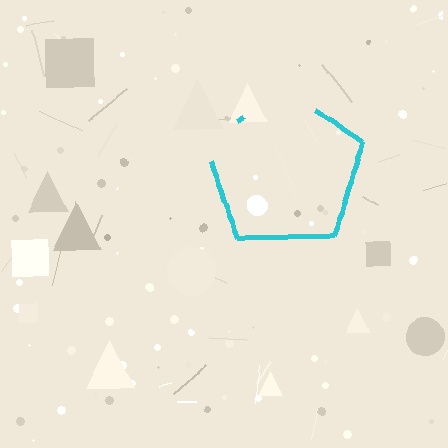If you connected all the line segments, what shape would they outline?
They would outline a pentagon.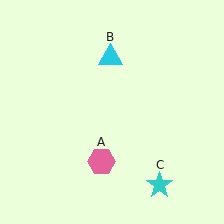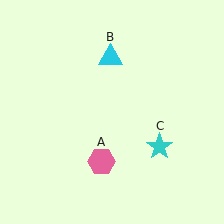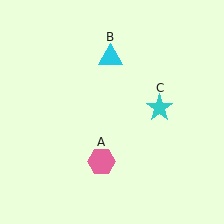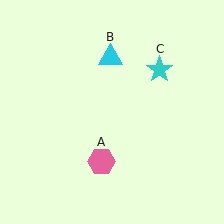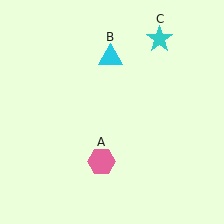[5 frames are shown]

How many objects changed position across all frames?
1 object changed position: cyan star (object C).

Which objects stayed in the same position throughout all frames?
Pink hexagon (object A) and cyan triangle (object B) remained stationary.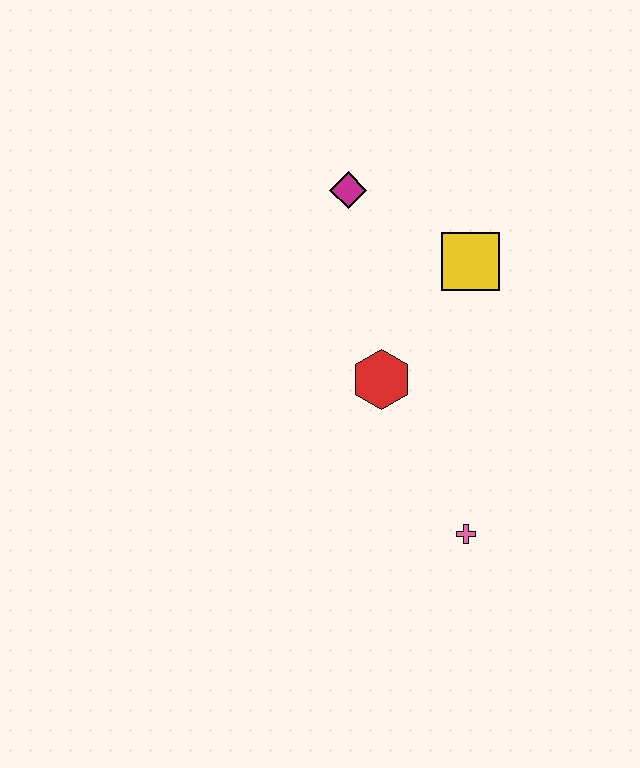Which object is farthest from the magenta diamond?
The pink cross is farthest from the magenta diamond.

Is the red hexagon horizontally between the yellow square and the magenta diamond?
Yes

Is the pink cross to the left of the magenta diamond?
No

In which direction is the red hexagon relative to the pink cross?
The red hexagon is above the pink cross.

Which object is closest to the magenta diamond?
The yellow square is closest to the magenta diamond.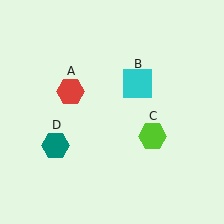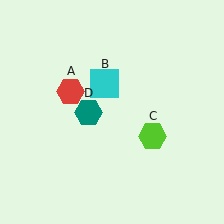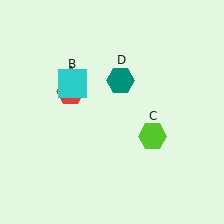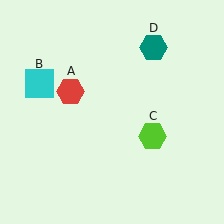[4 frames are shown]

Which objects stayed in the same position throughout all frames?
Red hexagon (object A) and lime hexagon (object C) remained stationary.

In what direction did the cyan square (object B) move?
The cyan square (object B) moved left.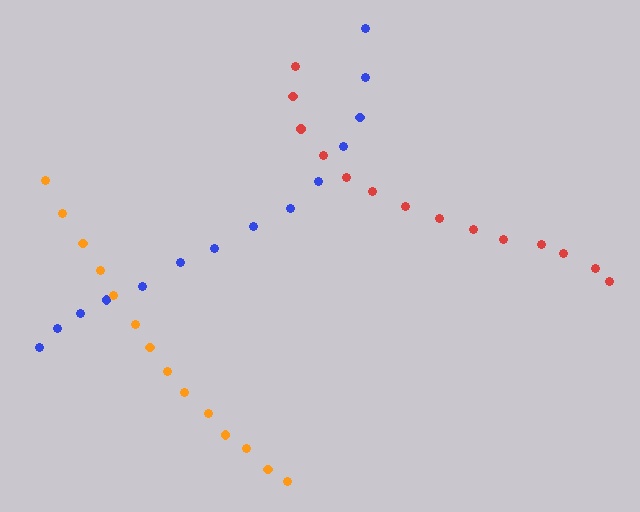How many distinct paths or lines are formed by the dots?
There are 3 distinct paths.